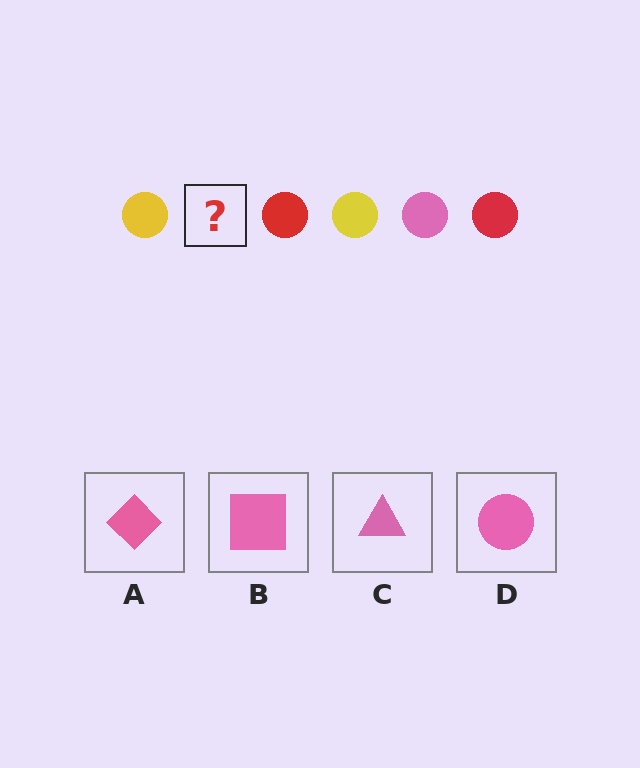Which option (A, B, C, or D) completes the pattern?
D.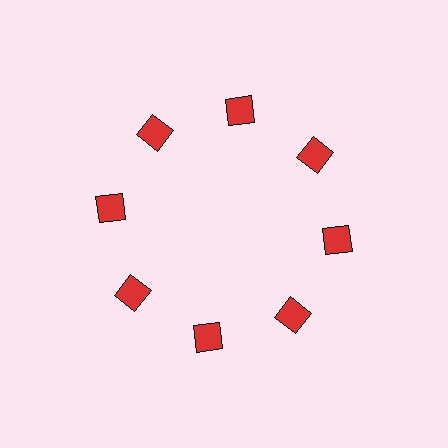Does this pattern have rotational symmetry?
Yes, this pattern has 8-fold rotational symmetry. It looks the same after rotating 45 degrees around the center.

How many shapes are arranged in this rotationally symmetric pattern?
There are 8 shapes, arranged in 8 groups of 1.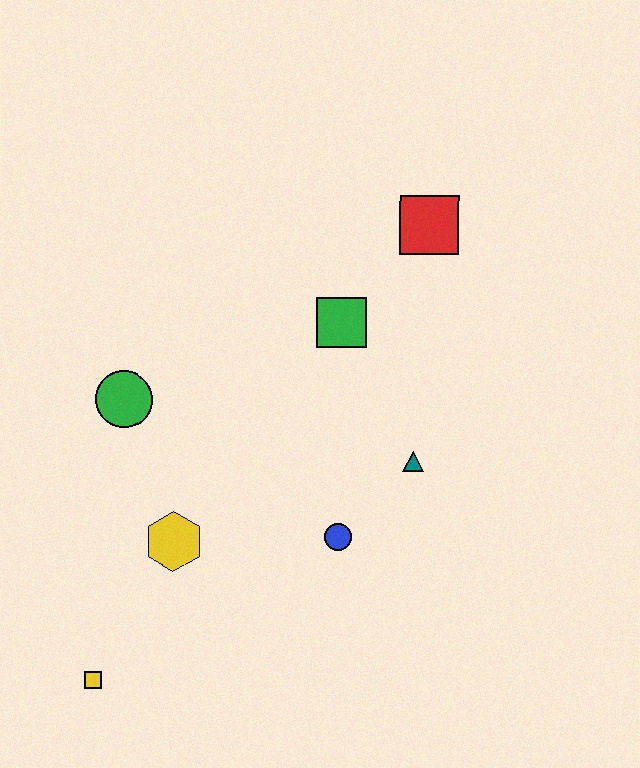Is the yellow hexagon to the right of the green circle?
Yes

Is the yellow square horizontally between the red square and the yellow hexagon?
No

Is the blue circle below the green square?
Yes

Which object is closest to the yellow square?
The yellow hexagon is closest to the yellow square.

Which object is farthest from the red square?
The yellow square is farthest from the red square.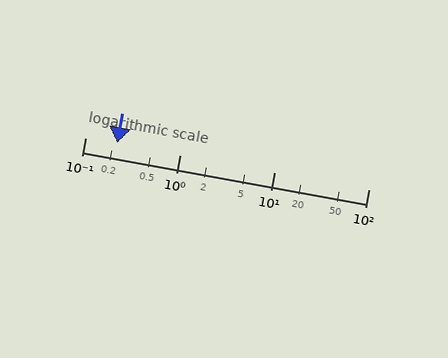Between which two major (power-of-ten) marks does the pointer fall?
The pointer is between 0.1 and 1.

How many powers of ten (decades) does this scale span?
The scale spans 3 decades, from 0.1 to 100.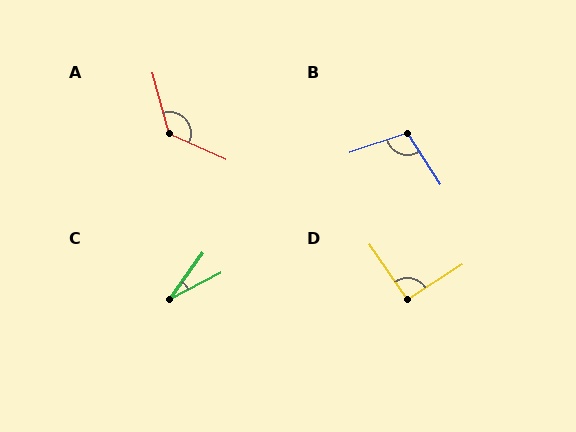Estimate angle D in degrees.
Approximately 91 degrees.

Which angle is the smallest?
C, at approximately 26 degrees.